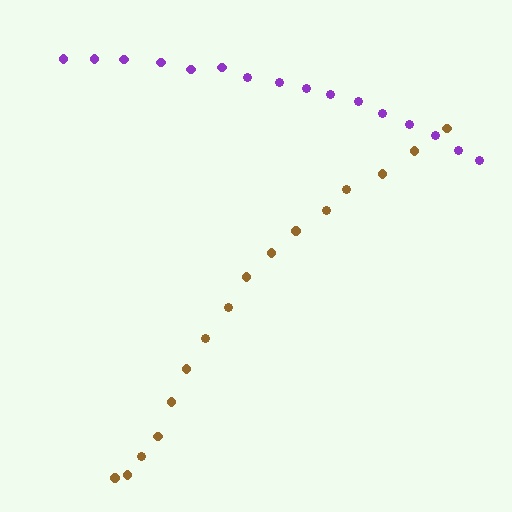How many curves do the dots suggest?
There are 2 distinct paths.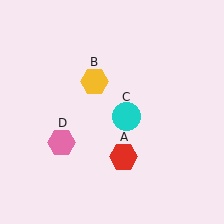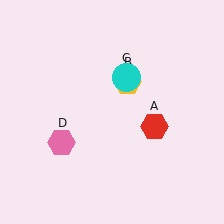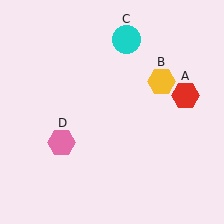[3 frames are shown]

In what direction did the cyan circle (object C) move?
The cyan circle (object C) moved up.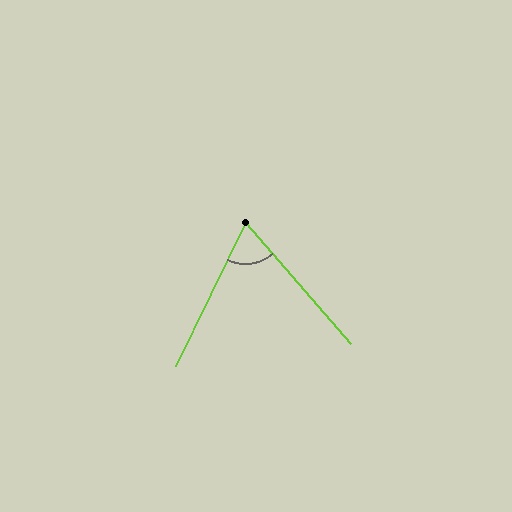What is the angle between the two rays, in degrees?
Approximately 67 degrees.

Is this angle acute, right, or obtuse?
It is acute.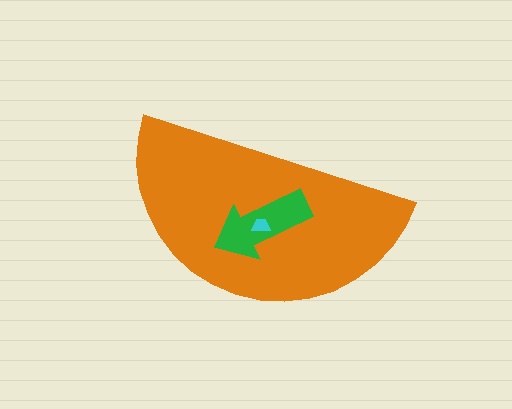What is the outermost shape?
The orange semicircle.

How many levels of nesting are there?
3.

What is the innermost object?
The cyan trapezoid.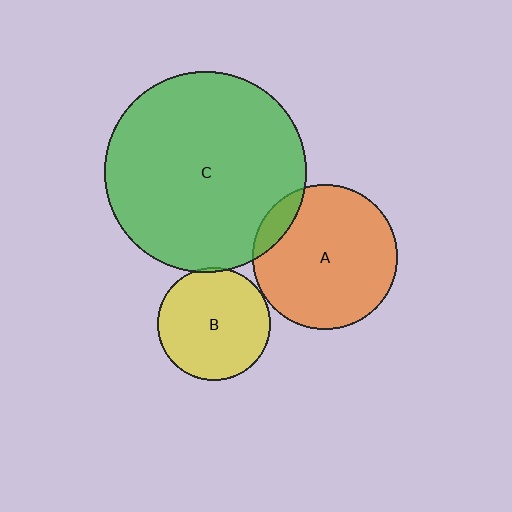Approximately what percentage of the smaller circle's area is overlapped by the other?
Approximately 10%.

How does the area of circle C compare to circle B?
Approximately 3.2 times.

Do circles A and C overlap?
Yes.